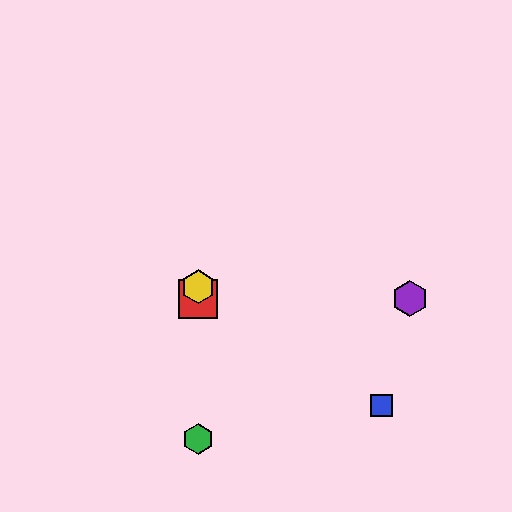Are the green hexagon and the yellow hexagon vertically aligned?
Yes, both are at x≈198.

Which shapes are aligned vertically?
The red square, the green hexagon, the yellow hexagon are aligned vertically.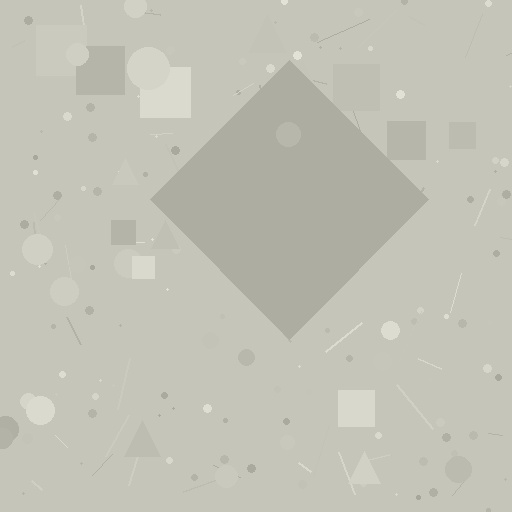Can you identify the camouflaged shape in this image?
The camouflaged shape is a diamond.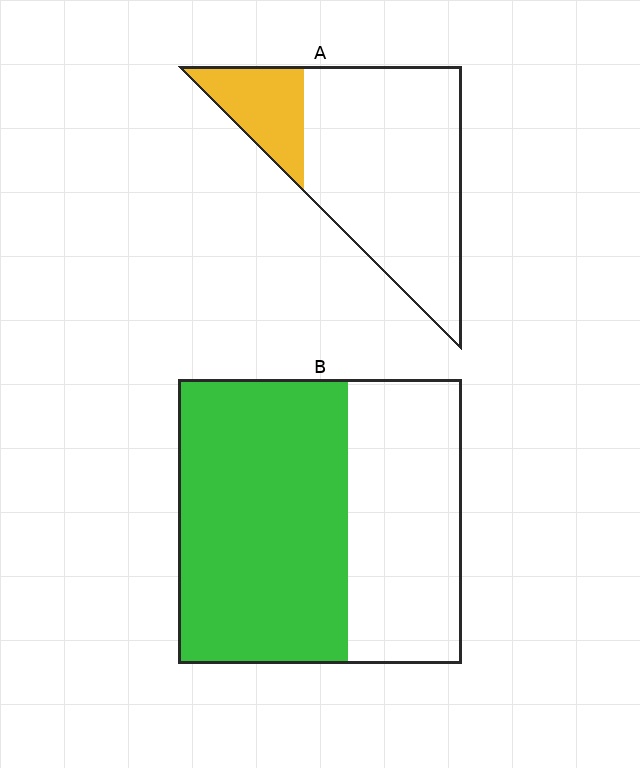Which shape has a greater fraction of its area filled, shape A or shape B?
Shape B.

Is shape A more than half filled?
No.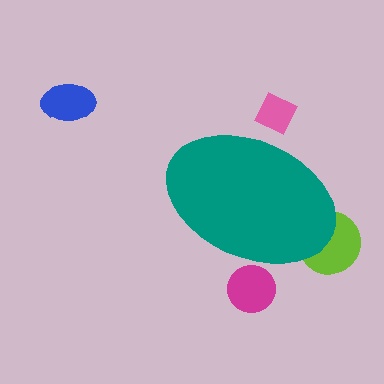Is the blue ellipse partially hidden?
No, the blue ellipse is fully visible.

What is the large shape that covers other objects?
A teal ellipse.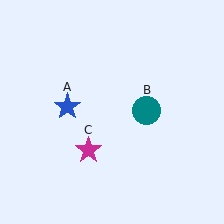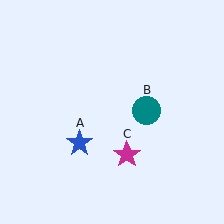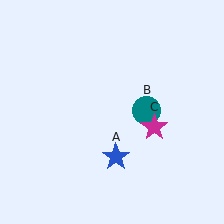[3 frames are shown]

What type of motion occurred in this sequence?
The blue star (object A), magenta star (object C) rotated counterclockwise around the center of the scene.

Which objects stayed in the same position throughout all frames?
Teal circle (object B) remained stationary.